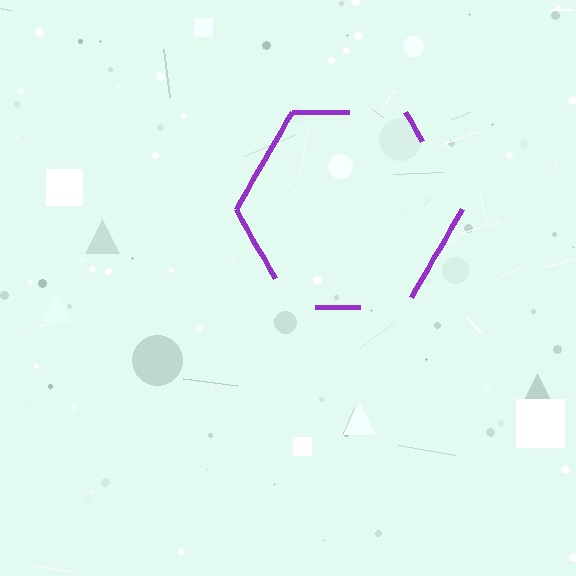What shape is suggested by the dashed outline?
The dashed outline suggests a hexagon.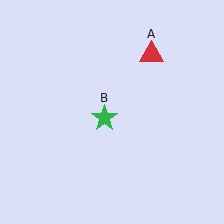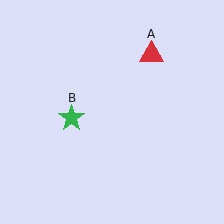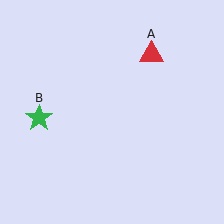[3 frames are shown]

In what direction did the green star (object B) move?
The green star (object B) moved left.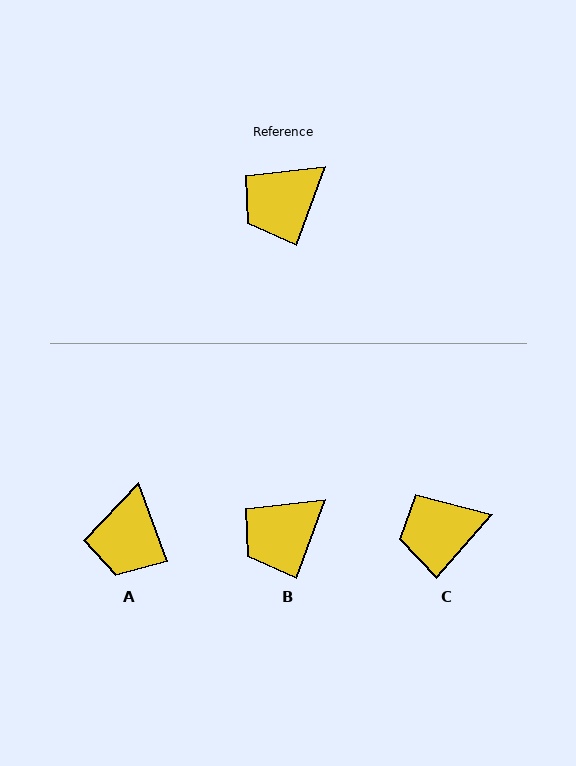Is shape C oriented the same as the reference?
No, it is off by about 22 degrees.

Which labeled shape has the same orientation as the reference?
B.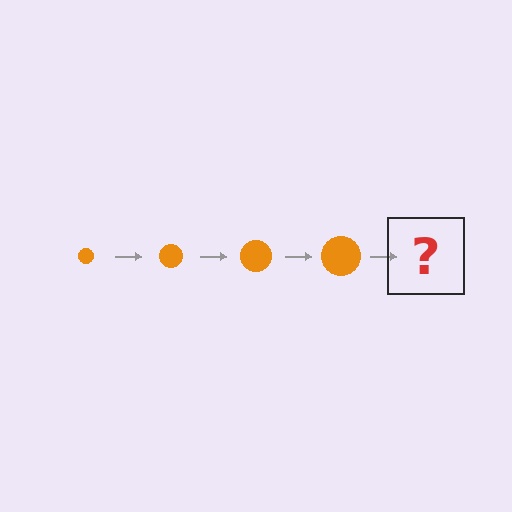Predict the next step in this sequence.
The next step is an orange circle, larger than the previous one.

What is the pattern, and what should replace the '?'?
The pattern is that the circle gets progressively larger each step. The '?' should be an orange circle, larger than the previous one.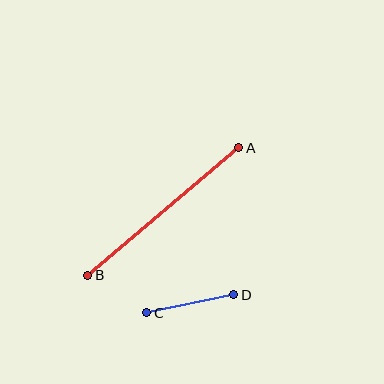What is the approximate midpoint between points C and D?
The midpoint is at approximately (190, 304) pixels.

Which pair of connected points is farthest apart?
Points A and B are farthest apart.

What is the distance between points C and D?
The distance is approximately 89 pixels.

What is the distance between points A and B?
The distance is approximately 198 pixels.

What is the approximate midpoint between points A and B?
The midpoint is at approximately (163, 212) pixels.